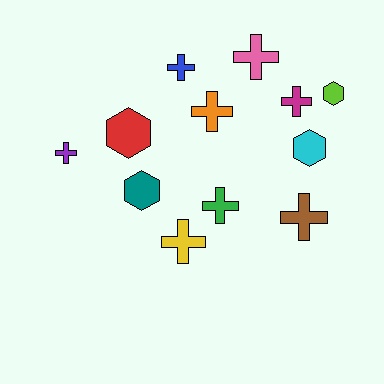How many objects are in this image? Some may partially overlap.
There are 12 objects.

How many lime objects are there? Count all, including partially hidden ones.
There is 1 lime object.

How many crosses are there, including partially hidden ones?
There are 8 crosses.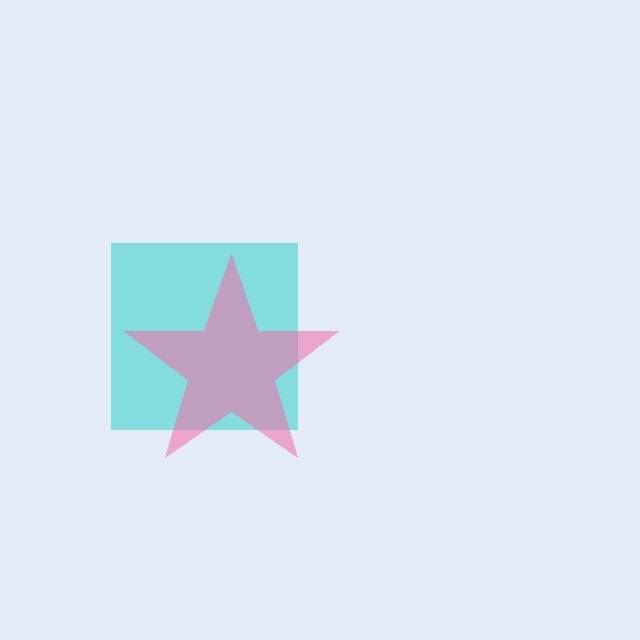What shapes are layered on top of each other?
The layered shapes are: a cyan square, a pink star.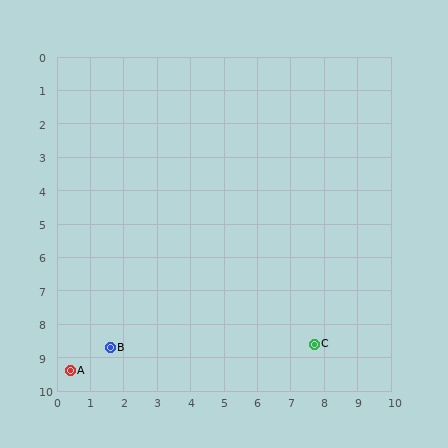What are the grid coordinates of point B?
Point B is at approximately (1.6, 8.7).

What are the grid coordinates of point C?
Point C is at approximately (7.7, 8.6).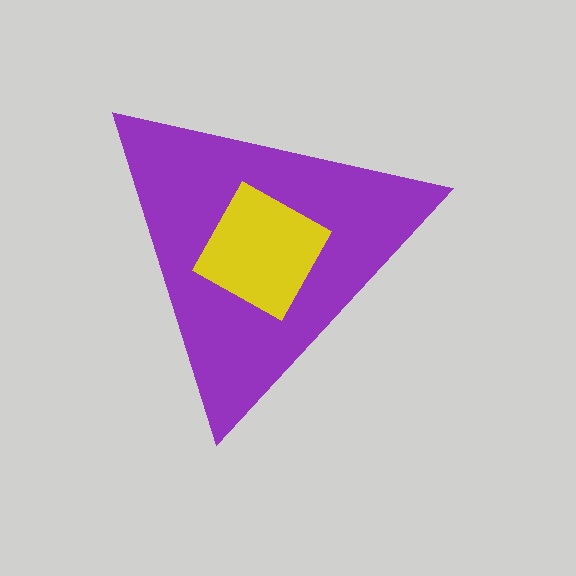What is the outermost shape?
The purple triangle.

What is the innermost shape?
The yellow diamond.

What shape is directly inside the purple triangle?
The yellow diamond.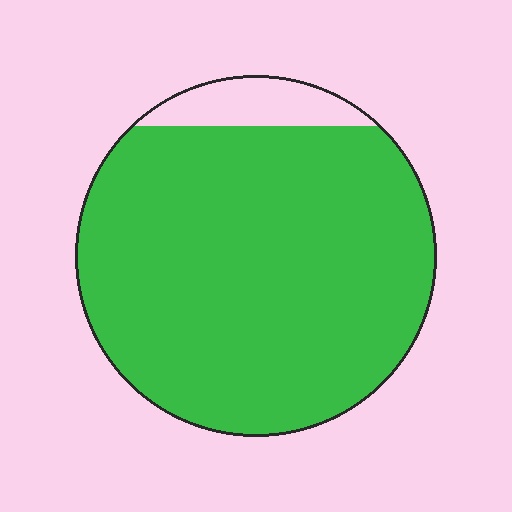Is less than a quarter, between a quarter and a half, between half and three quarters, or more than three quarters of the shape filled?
More than three quarters.